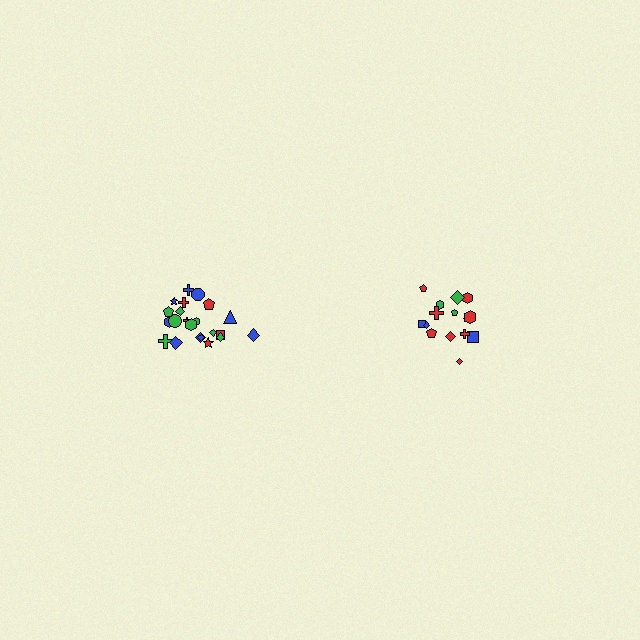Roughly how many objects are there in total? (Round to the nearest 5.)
Roughly 35 objects in total.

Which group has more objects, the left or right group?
The left group.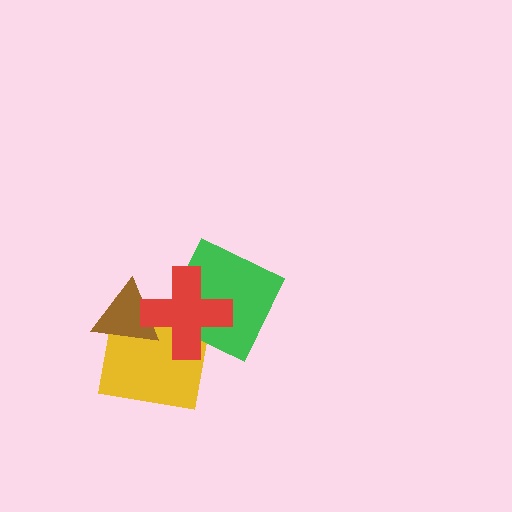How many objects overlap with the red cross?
3 objects overlap with the red cross.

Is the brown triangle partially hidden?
Yes, it is partially covered by another shape.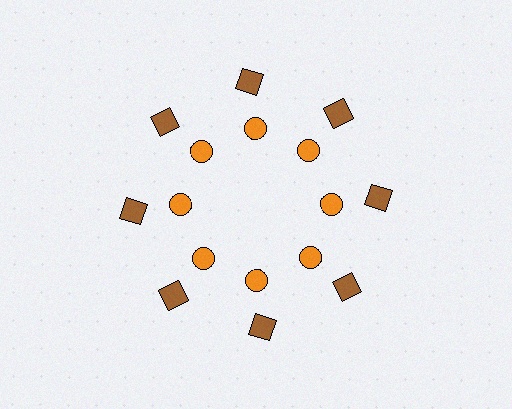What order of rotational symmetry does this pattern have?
This pattern has 8-fold rotational symmetry.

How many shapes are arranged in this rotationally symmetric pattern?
There are 16 shapes, arranged in 8 groups of 2.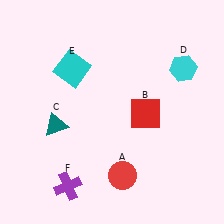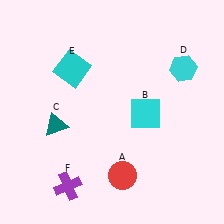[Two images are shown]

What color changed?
The square (B) changed from red in Image 1 to cyan in Image 2.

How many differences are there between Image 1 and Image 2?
There is 1 difference between the two images.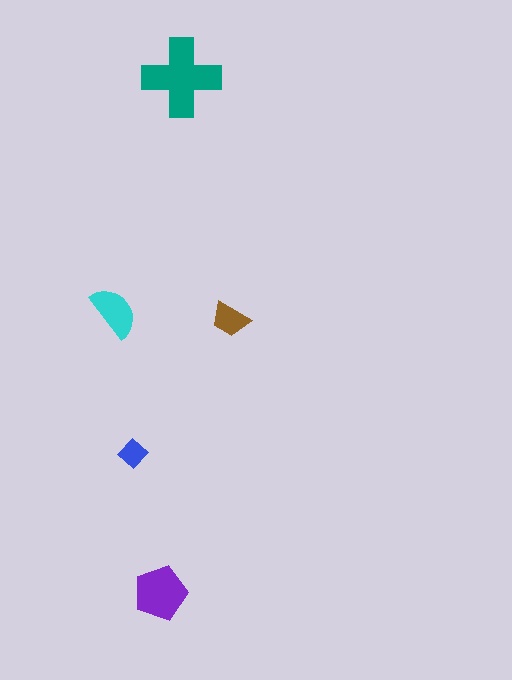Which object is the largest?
The teal cross.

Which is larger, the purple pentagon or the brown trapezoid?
The purple pentagon.